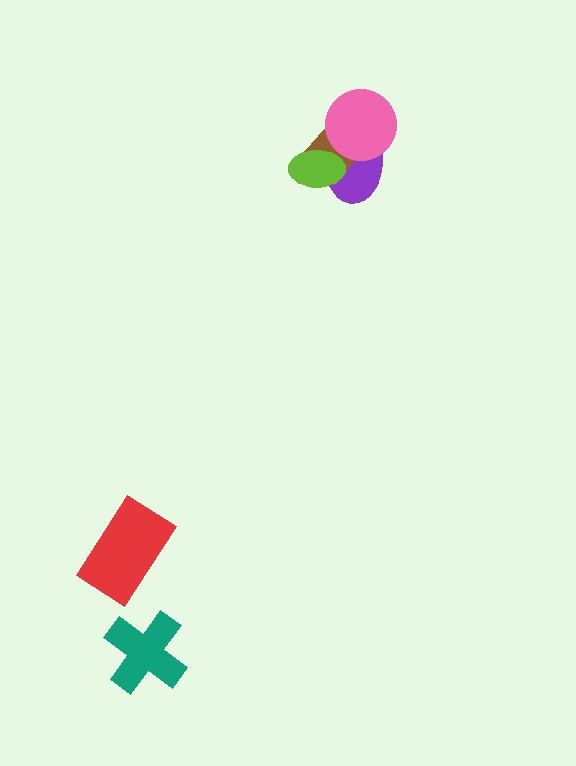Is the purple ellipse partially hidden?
Yes, it is partially covered by another shape.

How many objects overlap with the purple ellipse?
3 objects overlap with the purple ellipse.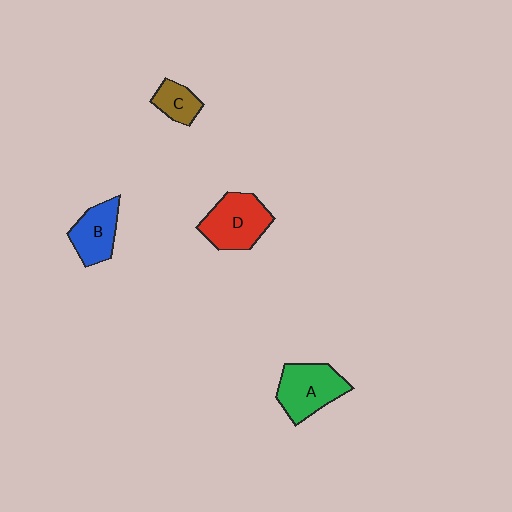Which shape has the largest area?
Shape D (red).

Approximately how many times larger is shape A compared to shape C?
Approximately 2.0 times.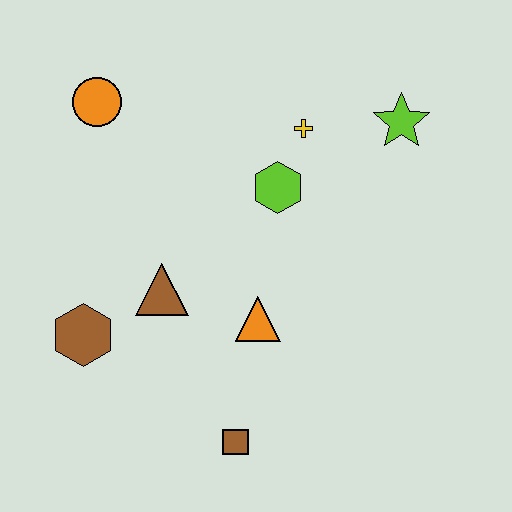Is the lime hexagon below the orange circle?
Yes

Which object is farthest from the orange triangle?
The orange circle is farthest from the orange triangle.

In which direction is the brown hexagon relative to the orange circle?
The brown hexagon is below the orange circle.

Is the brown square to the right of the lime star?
No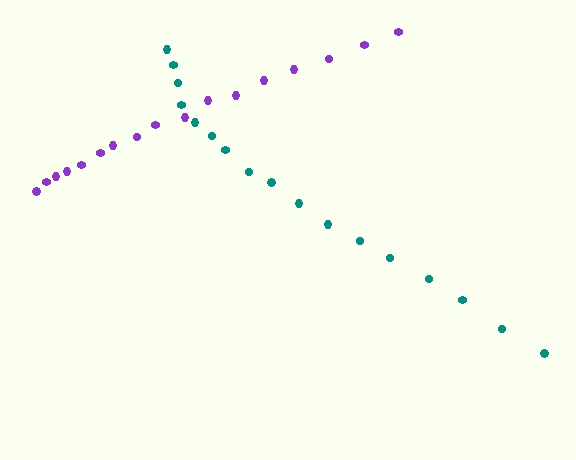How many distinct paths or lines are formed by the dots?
There are 2 distinct paths.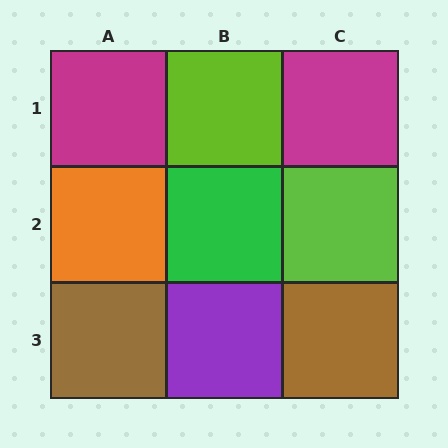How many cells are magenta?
2 cells are magenta.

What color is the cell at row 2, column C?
Lime.